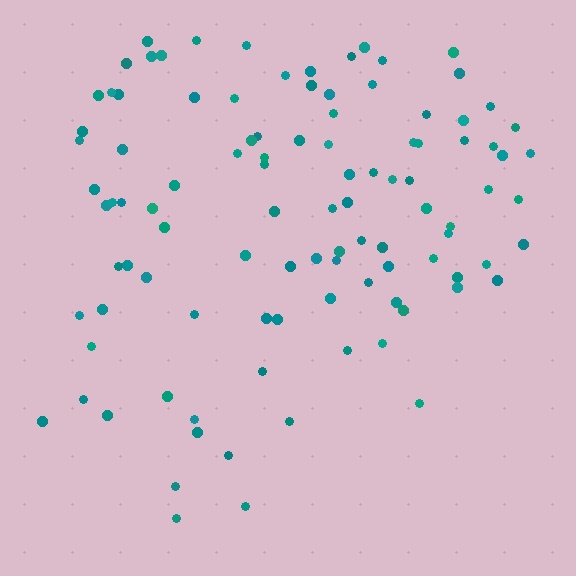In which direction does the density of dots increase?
From bottom to top, with the top side densest.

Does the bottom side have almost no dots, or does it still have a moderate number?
Still a moderate number, just noticeably fewer than the top.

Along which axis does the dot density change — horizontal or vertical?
Vertical.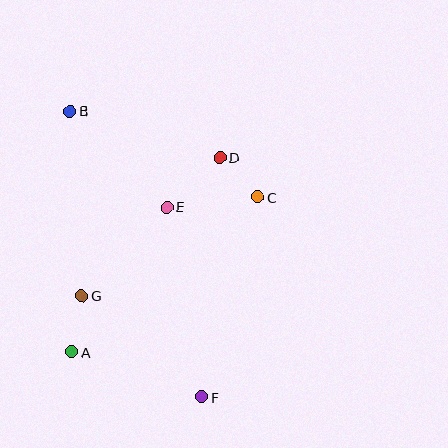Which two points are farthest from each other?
Points B and F are farthest from each other.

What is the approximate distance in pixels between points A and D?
The distance between A and D is approximately 244 pixels.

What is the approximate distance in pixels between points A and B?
The distance between A and B is approximately 241 pixels.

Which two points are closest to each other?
Points C and D are closest to each other.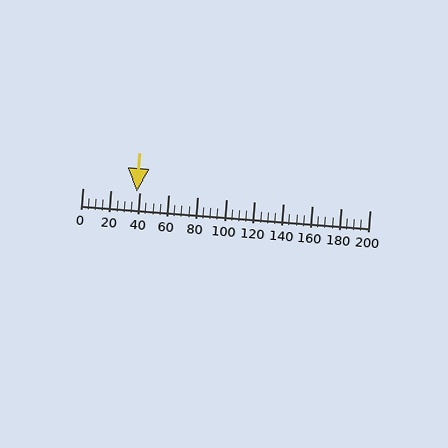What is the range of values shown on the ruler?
The ruler shows values from 0 to 200.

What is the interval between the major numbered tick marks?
The major tick marks are spaced 20 units apart.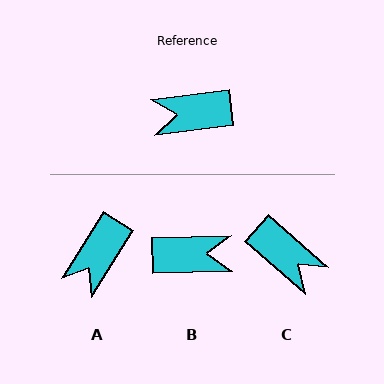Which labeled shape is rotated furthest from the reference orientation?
B, about 175 degrees away.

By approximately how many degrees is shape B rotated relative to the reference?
Approximately 175 degrees counter-clockwise.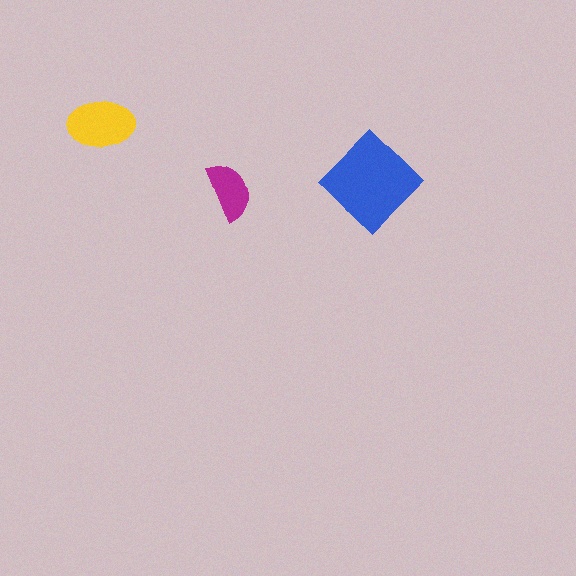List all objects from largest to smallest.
The blue diamond, the yellow ellipse, the magenta semicircle.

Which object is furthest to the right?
The blue diamond is rightmost.